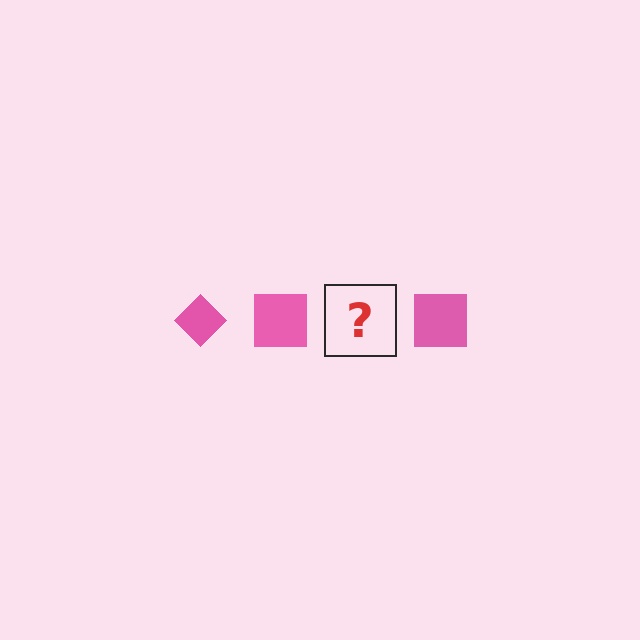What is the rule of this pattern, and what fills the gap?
The rule is that the pattern cycles through diamond, square shapes in pink. The gap should be filled with a pink diamond.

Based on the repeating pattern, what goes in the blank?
The blank should be a pink diamond.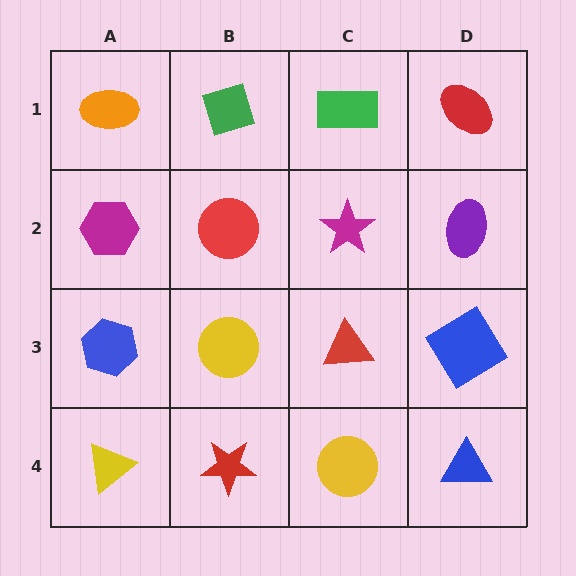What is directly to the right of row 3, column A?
A yellow circle.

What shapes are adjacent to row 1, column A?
A magenta hexagon (row 2, column A), a green diamond (row 1, column B).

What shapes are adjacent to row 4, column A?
A blue hexagon (row 3, column A), a red star (row 4, column B).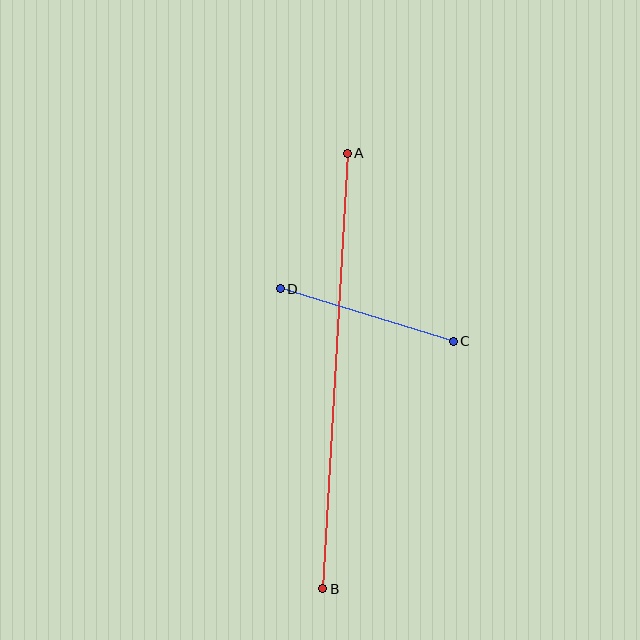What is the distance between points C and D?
The distance is approximately 181 pixels.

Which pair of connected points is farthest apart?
Points A and B are farthest apart.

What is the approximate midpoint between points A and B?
The midpoint is at approximately (335, 371) pixels.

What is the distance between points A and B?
The distance is approximately 436 pixels.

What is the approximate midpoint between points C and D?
The midpoint is at approximately (367, 315) pixels.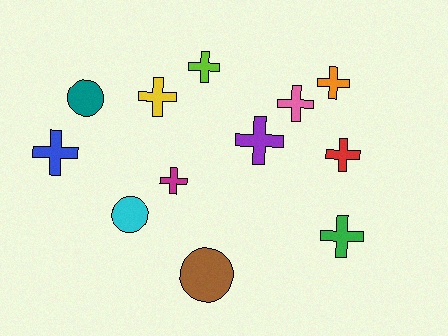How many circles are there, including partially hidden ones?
There are 3 circles.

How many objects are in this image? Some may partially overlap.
There are 12 objects.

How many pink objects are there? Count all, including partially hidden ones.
There is 1 pink object.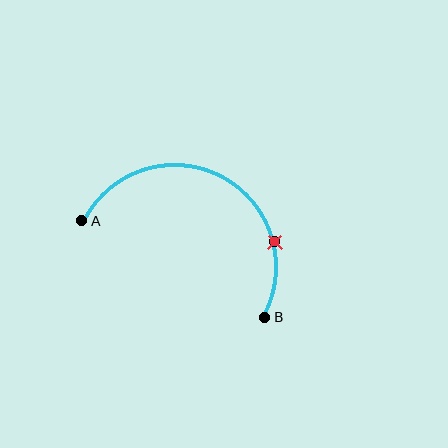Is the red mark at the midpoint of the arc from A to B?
No. The red mark lies on the arc but is closer to endpoint B. The arc midpoint would be at the point on the curve equidistant along the arc from both A and B.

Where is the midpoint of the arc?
The arc midpoint is the point on the curve farthest from the straight line joining A and B. It sits above that line.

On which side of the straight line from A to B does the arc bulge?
The arc bulges above the straight line connecting A and B.